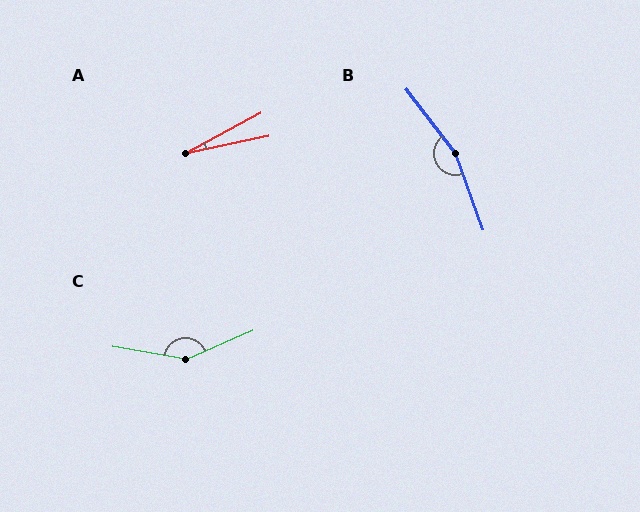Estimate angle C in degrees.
Approximately 147 degrees.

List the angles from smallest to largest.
A (17°), C (147°), B (162°).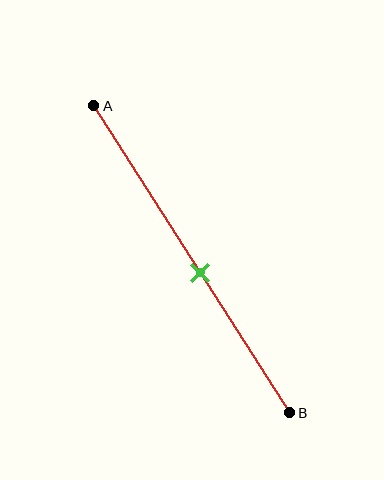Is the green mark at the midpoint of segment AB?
No, the mark is at about 55% from A, not at the 50% midpoint.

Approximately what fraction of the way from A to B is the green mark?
The green mark is approximately 55% of the way from A to B.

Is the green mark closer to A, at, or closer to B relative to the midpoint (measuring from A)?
The green mark is closer to point B than the midpoint of segment AB.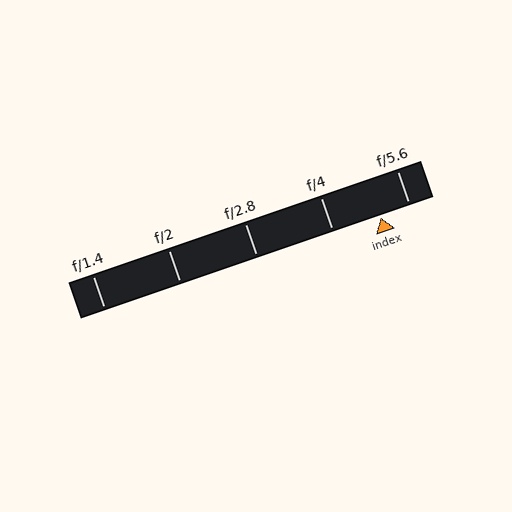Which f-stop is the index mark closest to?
The index mark is closest to f/5.6.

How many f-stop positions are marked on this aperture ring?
There are 5 f-stop positions marked.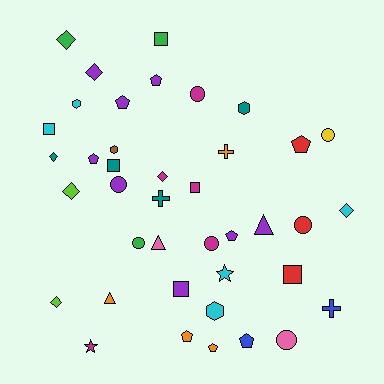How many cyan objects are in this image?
There are 5 cyan objects.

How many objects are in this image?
There are 40 objects.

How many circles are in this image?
There are 7 circles.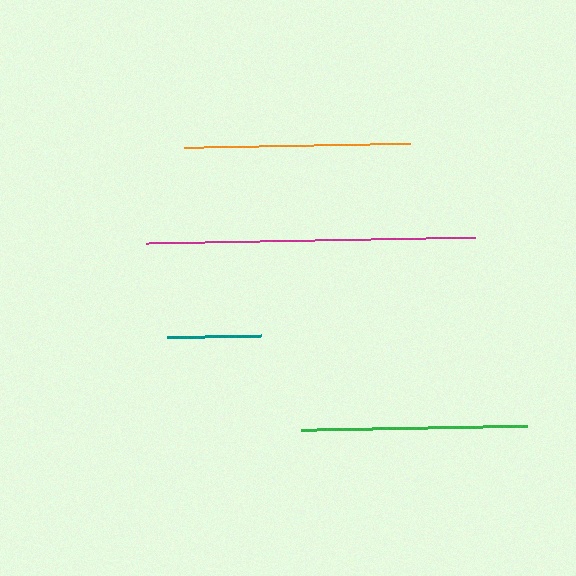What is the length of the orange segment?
The orange segment is approximately 227 pixels long.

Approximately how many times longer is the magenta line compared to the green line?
The magenta line is approximately 1.5 times the length of the green line.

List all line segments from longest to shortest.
From longest to shortest: magenta, orange, green, teal.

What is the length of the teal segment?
The teal segment is approximately 93 pixels long.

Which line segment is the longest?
The magenta line is the longest at approximately 330 pixels.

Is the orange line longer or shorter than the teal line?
The orange line is longer than the teal line.